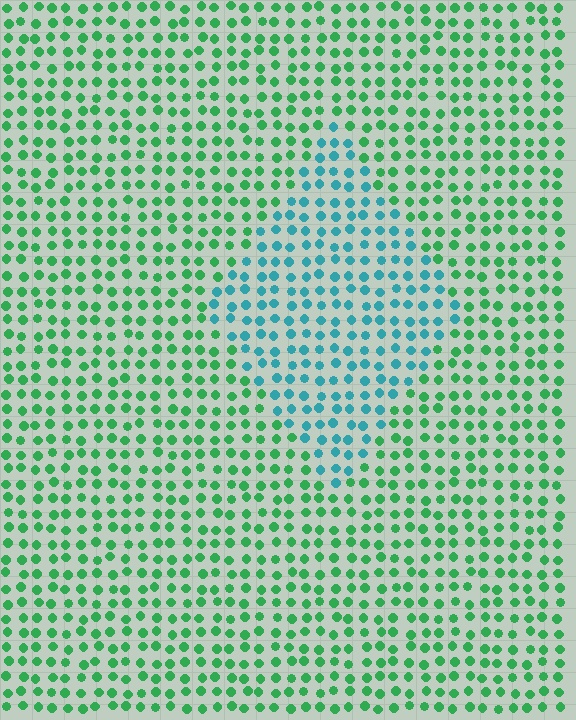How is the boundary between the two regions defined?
The boundary is defined purely by a slight shift in hue (about 48 degrees). Spacing, size, and orientation are identical on both sides.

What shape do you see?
I see a diamond.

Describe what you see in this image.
The image is filled with small green elements in a uniform arrangement. A diamond-shaped region is visible where the elements are tinted to a slightly different hue, forming a subtle color boundary.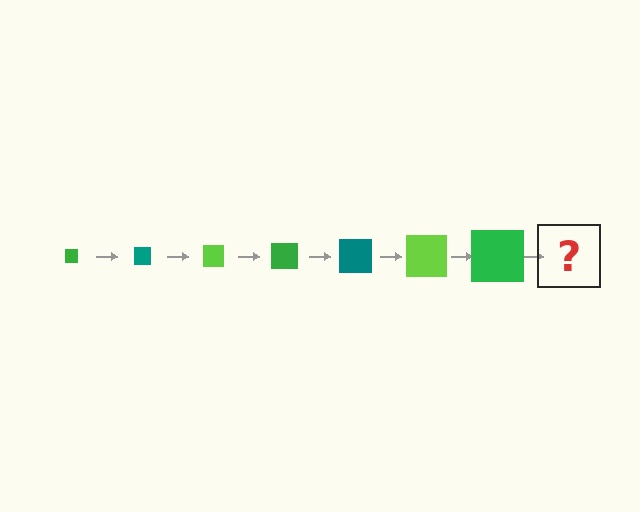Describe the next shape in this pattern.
It should be a teal square, larger than the previous one.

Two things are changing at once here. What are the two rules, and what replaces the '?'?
The two rules are that the square grows larger each step and the color cycles through green, teal, and lime. The '?' should be a teal square, larger than the previous one.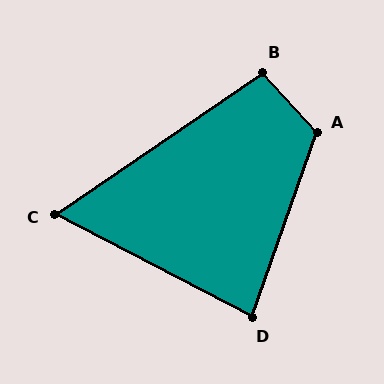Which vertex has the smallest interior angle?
C, at approximately 62 degrees.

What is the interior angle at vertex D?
Approximately 82 degrees (acute).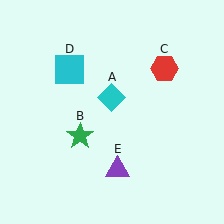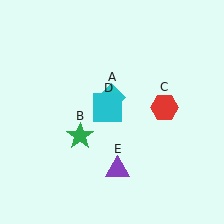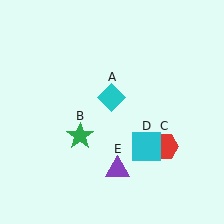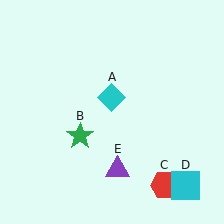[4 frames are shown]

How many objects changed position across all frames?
2 objects changed position: red hexagon (object C), cyan square (object D).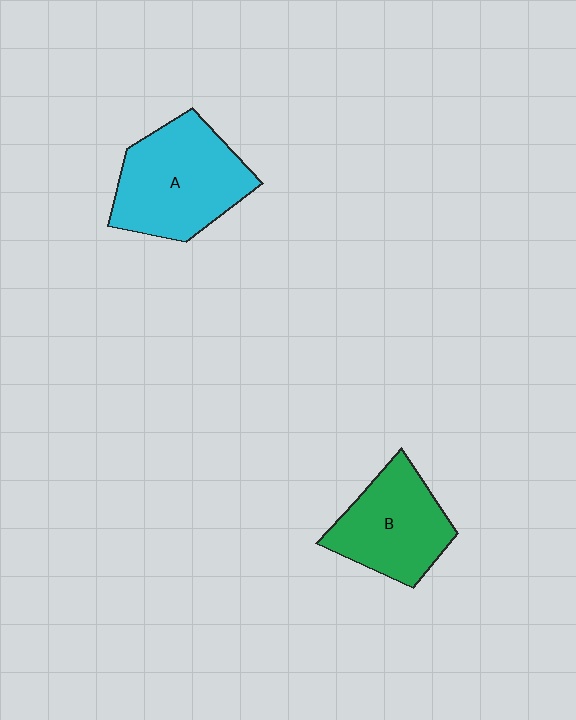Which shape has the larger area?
Shape A (cyan).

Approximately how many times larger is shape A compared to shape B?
Approximately 1.2 times.